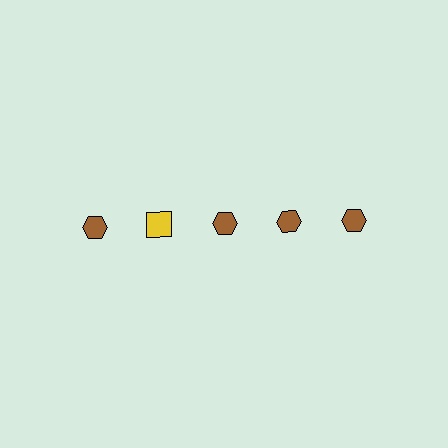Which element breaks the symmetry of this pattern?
The yellow square in the top row, second from left column breaks the symmetry. All other shapes are brown hexagons.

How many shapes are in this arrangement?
There are 5 shapes arranged in a grid pattern.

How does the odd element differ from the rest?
It differs in both color (yellow instead of brown) and shape (square instead of hexagon).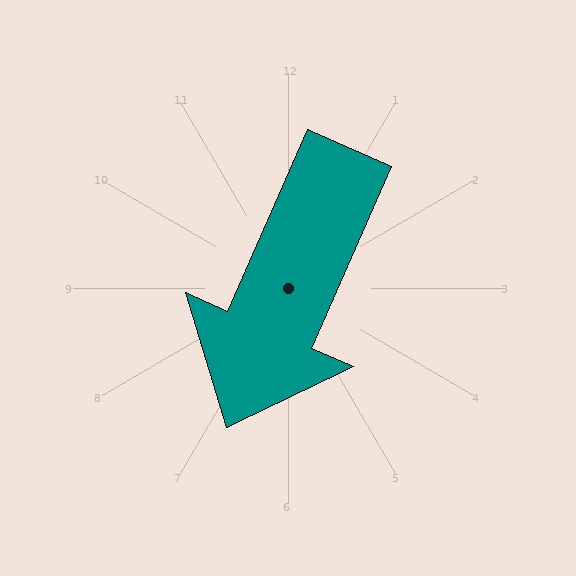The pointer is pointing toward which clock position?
Roughly 7 o'clock.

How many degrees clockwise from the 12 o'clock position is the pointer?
Approximately 204 degrees.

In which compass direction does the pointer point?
Southwest.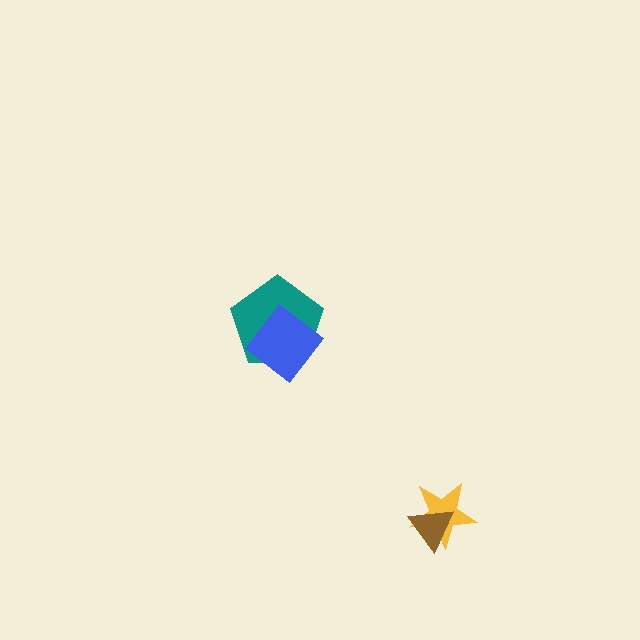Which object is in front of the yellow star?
The brown triangle is in front of the yellow star.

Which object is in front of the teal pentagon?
The blue diamond is in front of the teal pentagon.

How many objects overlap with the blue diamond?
1 object overlaps with the blue diamond.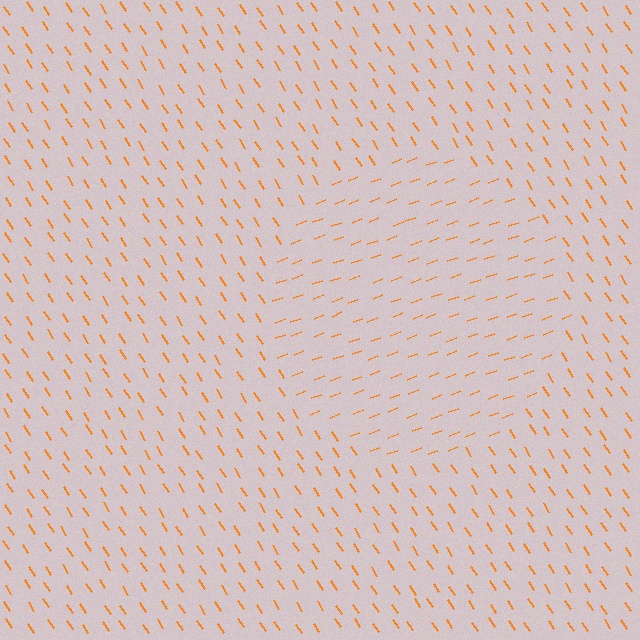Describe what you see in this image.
The image is filled with small orange line segments. A circle region in the image has lines oriented differently from the surrounding lines, creating a visible texture boundary.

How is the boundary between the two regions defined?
The boundary is defined purely by a change in line orientation (approximately 77 degrees difference). All lines are the same color and thickness.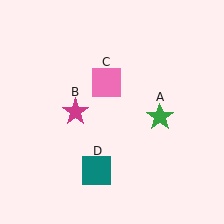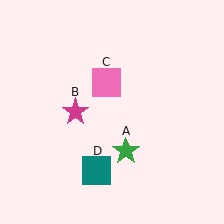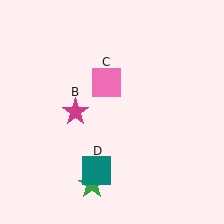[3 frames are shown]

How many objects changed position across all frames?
1 object changed position: green star (object A).